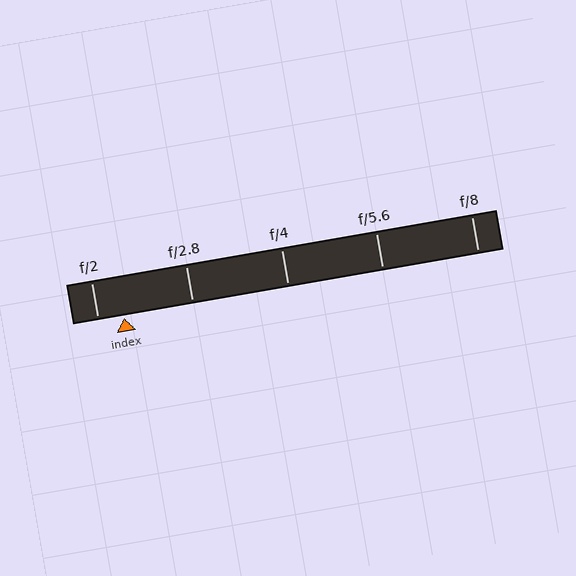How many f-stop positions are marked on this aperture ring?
There are 5 f-stop positions marked.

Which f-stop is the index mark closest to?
The index mark is closest to f/2.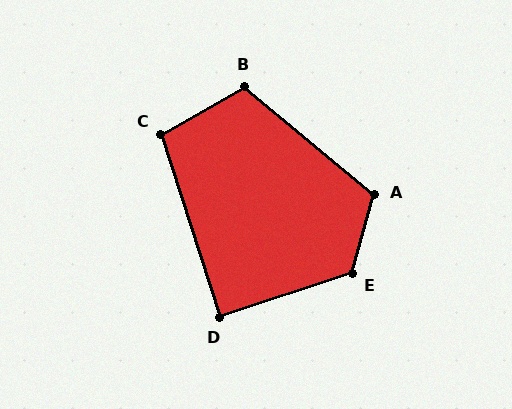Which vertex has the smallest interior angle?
D, at approximately 90 degrees.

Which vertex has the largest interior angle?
E, at approximately 124 degrees.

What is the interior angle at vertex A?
Approximately 114 degrees (obtuse).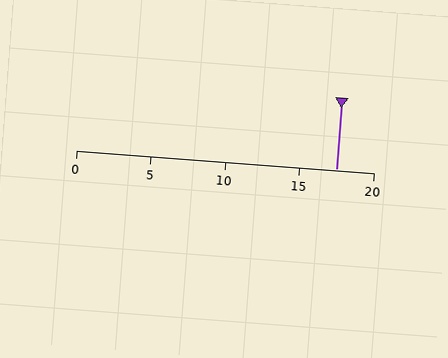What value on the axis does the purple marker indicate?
The marker indicates approximately 17.5.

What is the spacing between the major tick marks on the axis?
The major ticks are spaced 5 apart.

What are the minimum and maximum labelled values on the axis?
The axis runs from 0 to 20.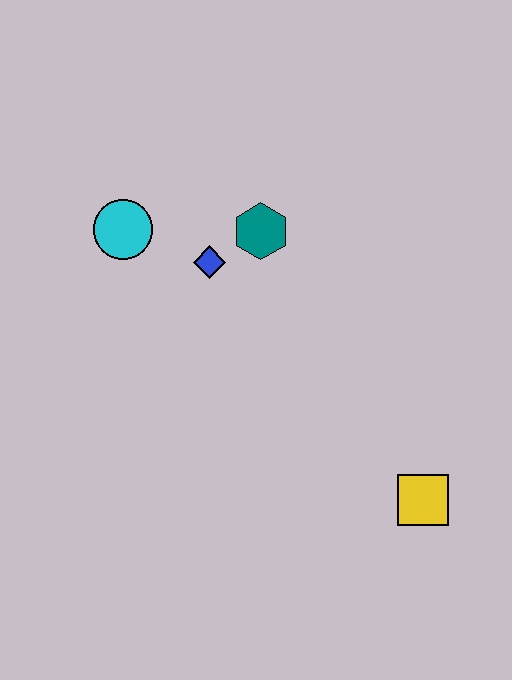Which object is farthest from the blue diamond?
The yellow square is farthest from the blue diamond.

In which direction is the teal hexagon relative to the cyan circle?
The teal hexagon is to the right of the cyan circle.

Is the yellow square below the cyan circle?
Yes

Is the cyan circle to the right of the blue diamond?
No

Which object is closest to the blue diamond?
The teal hexagon is closest to the blue diamond.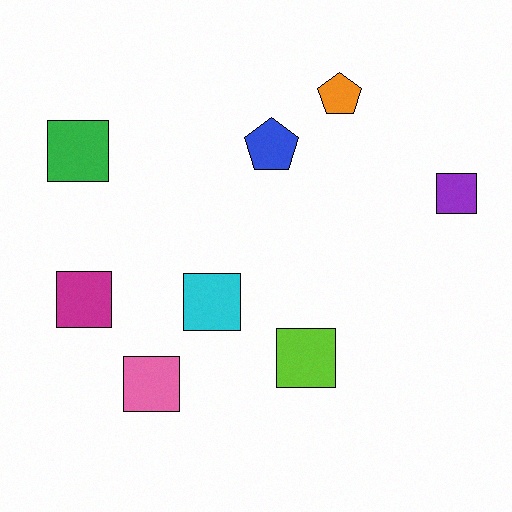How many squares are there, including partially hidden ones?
There are 6 squares.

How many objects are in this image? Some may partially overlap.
There are 8 objects.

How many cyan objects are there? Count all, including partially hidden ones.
There is 1 cyan object.